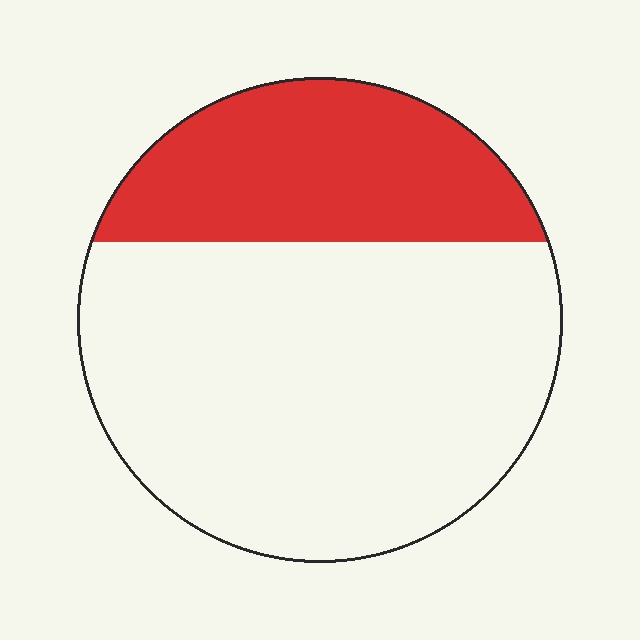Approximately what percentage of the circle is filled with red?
Approximately 30%.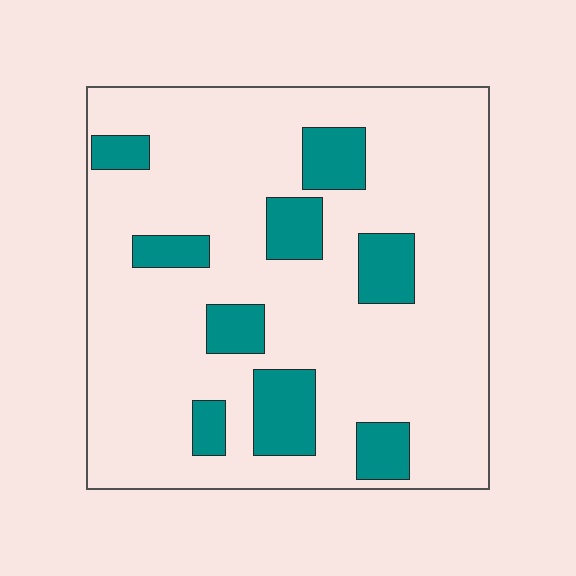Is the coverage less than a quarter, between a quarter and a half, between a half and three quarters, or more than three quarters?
Less than a quarter.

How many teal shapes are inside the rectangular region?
9.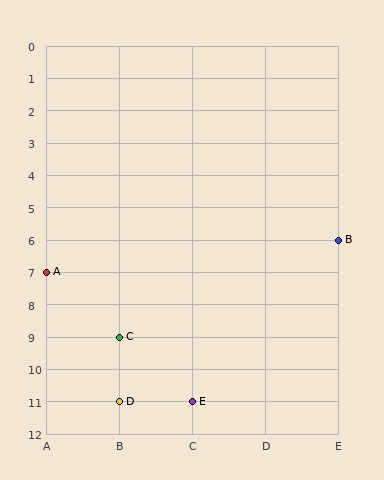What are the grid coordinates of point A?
Point A is at grid coordinates (A, 7).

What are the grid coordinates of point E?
Point E is at grid coordinates (C, 11).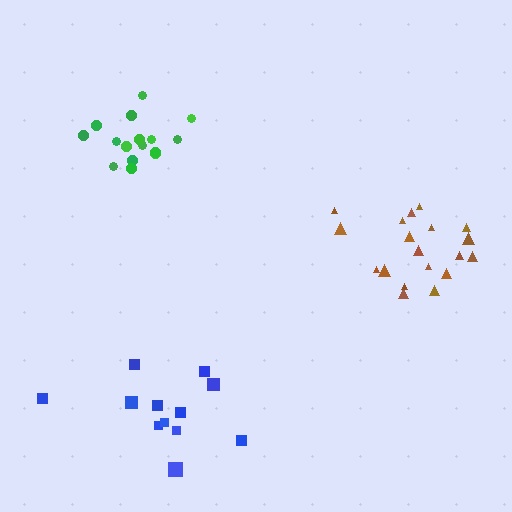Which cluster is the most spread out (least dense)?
Blue.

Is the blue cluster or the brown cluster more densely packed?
Brown.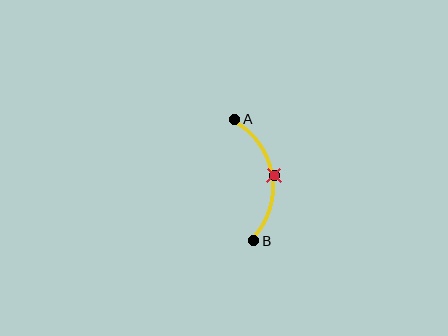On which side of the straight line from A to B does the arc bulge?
The arc bulges to the right of the straight line connecting A and B.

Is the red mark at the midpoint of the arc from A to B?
Yes. The red mark lies on the arc at equal arc-length from both A and B — it is the arc midpoint.